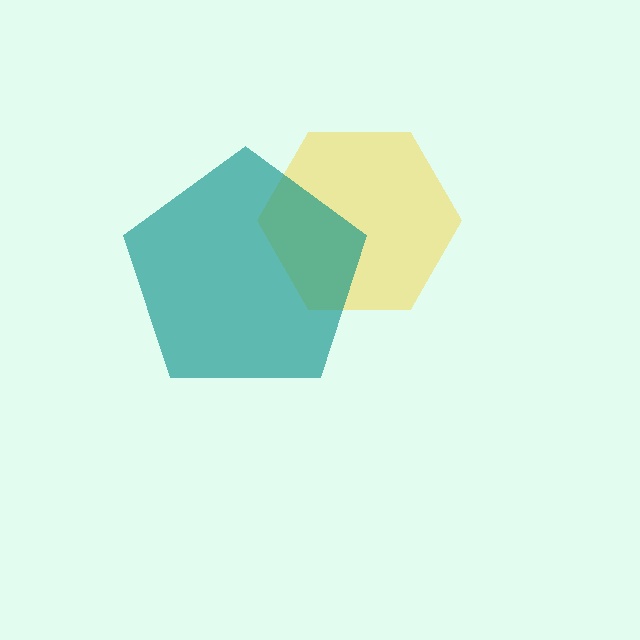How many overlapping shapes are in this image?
There are 2 overlapping shapes in the image.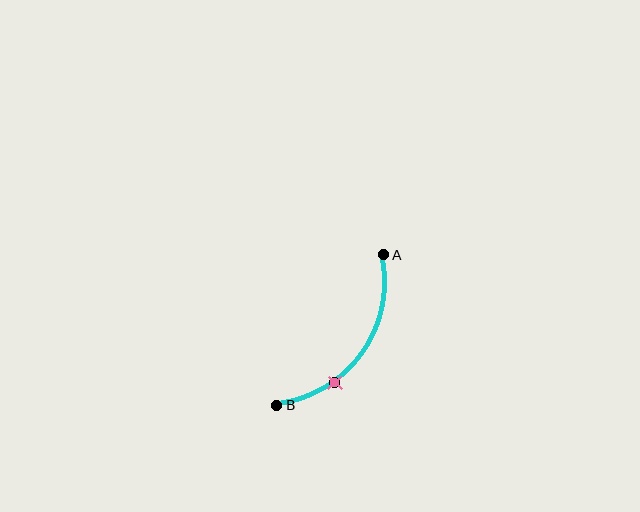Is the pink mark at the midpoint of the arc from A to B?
No. The pink mark lies on the arc but is closer to endpoint B. The arc midpoint would be at the point on the curve equidistant along the arc from both A and B.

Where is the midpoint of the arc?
The arc midpoint is the point on the curve farthest from the straight line joining A and B. It sits below and to the right of that line.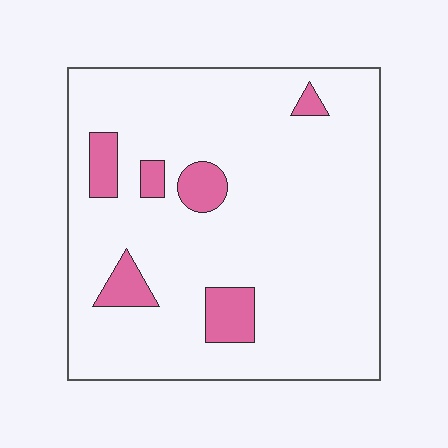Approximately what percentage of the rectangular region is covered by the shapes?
Approximately 10%.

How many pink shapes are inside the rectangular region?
6.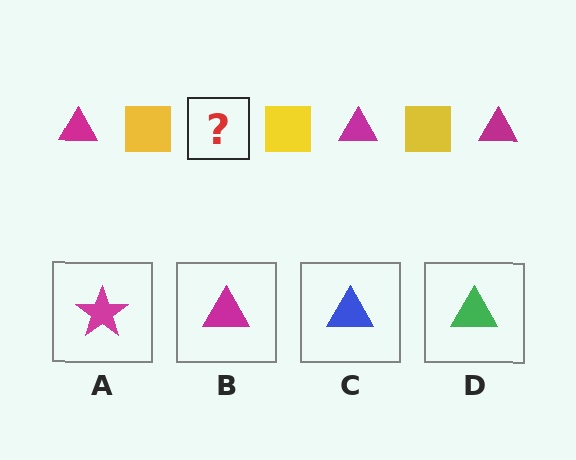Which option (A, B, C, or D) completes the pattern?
B.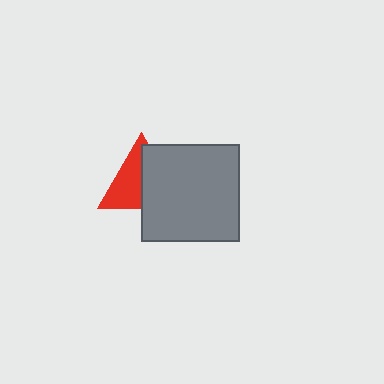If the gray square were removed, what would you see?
You would see the complete red triangle.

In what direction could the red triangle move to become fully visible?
The red triangle could move left. That would shift it out from behind the gray square entirely.